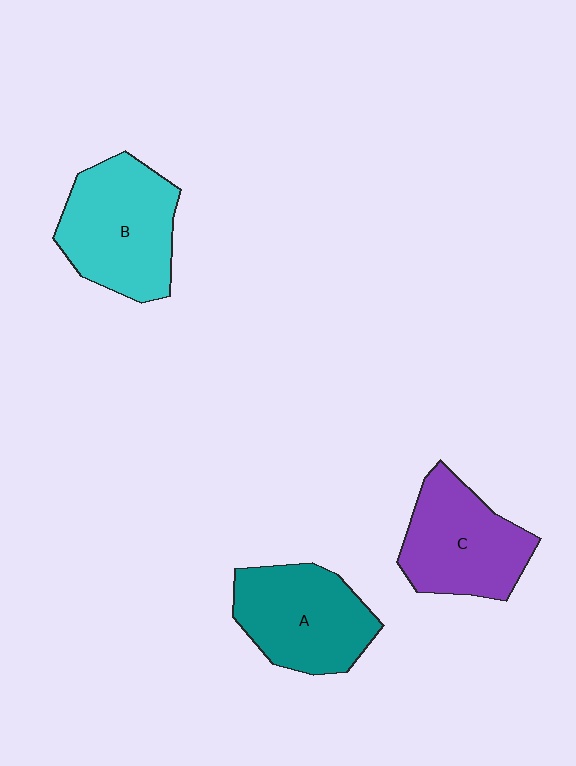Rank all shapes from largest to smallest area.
From largest to smallest: B (cyan), A (teal), C (purple).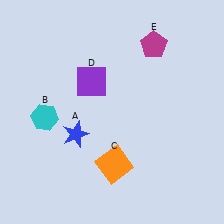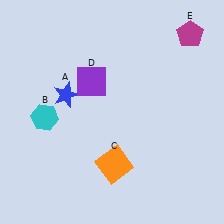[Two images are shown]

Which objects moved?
The objects that moved are: the blue star (A), the magenta pentagon (E).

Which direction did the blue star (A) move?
The blue star (A) moved up.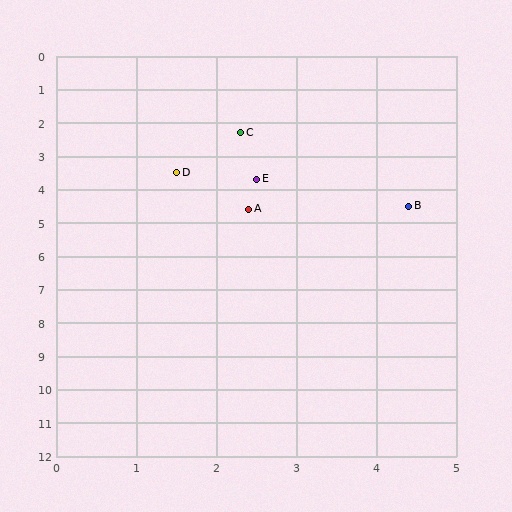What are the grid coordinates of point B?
Point B is at approximately (4.4, 4.5).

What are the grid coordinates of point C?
Point C is at approximately (2.3, 2.3).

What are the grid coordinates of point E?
Point E is at approximately (2.5, 3.7).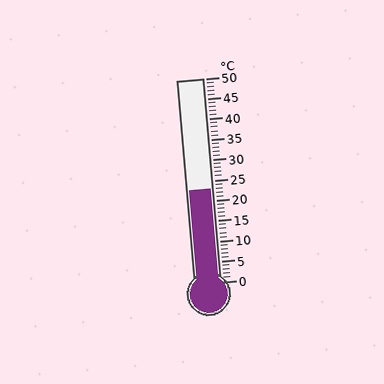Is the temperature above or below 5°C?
The temperature is above 5°C.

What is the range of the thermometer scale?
The thermometer scale ranges from 0°C to 50°C.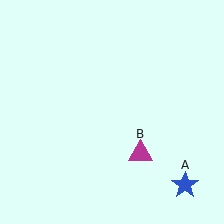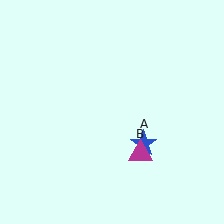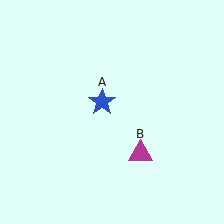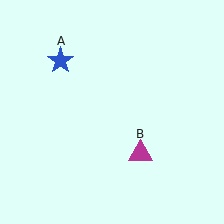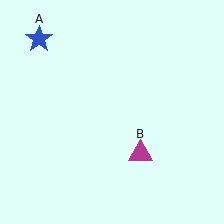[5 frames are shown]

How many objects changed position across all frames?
1 object changed position: blue star (object A).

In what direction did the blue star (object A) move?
The blue star (object A) moved up and to the left.